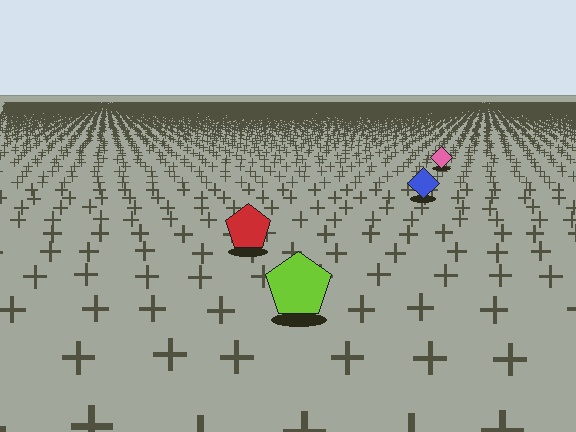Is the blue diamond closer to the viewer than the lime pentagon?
No. The lime pentagon is closer — you can tell from the texture gradient: the ground texture is coarser near it.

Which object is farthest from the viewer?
The pink diamond is farthest from the viewer. It appears smaller and the ground texture around it is denser.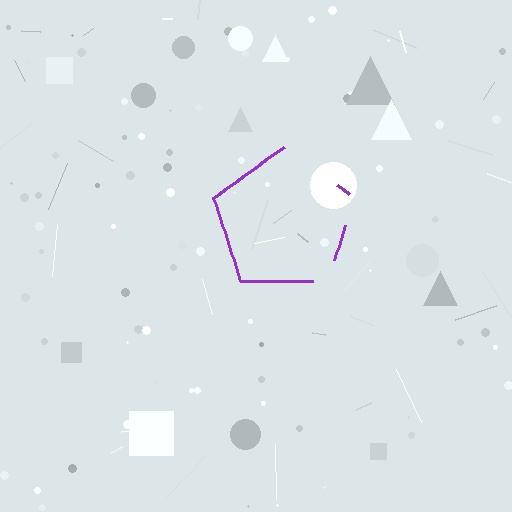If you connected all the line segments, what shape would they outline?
They would outline a pentagon.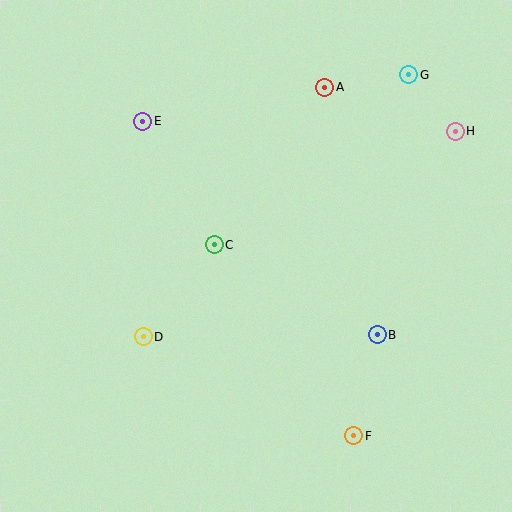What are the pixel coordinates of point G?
Point G is at (409, 75).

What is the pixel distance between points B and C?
The distance between B and C is 186 pixels.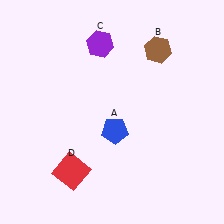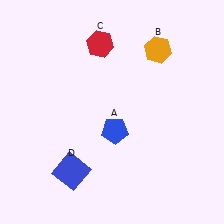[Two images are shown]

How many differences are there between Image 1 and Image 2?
There are 3 differences between the two images.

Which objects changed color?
B changed from brown to orange. C changed from purple to red. D changed from red to blue.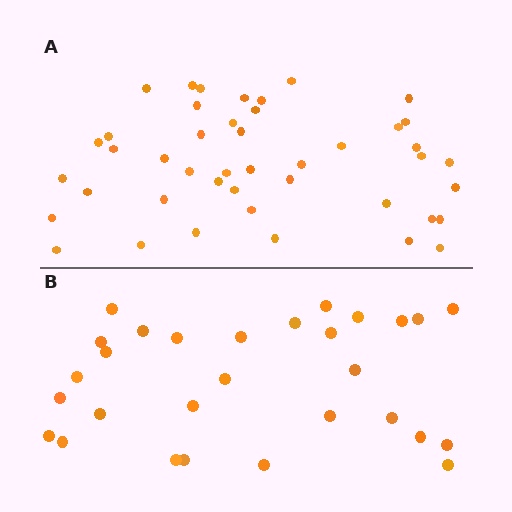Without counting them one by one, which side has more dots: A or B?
Region A (the top region) has more dots.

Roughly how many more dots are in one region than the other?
Region A has approximately 15 more dots than region B.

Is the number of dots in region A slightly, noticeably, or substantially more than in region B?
Region A has substantially more. The ratio is roughly 1.5 to 1.